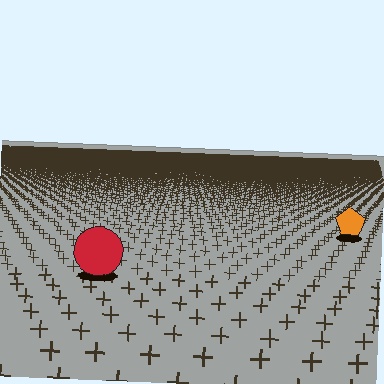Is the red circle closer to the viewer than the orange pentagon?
Yes. The red circle is closer — you can tell from the texture gradient: the ground texture is coarser near it.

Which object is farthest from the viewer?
The orange pentagon is farthest from the viewer. It appears smaller and the ground texture around it is denser.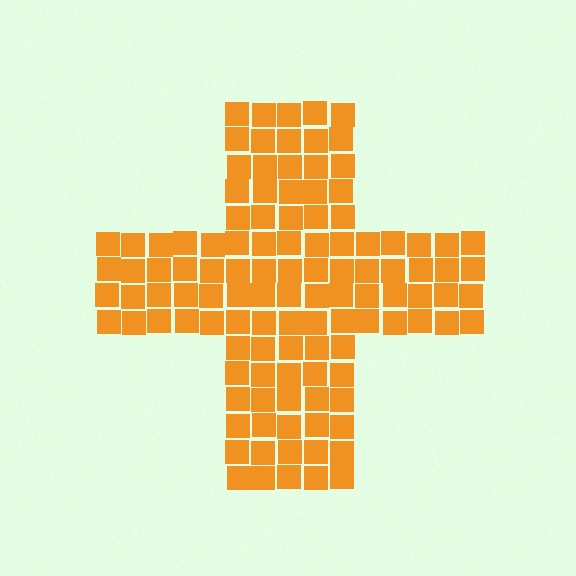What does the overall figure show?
The overall figure shows a cross.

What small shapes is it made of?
It is made of small squares.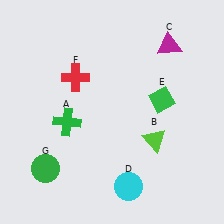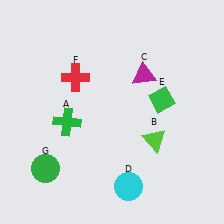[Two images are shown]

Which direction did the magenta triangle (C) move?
The magenta triangle (C) moved down.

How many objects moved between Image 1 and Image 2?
1 object moved between the two images.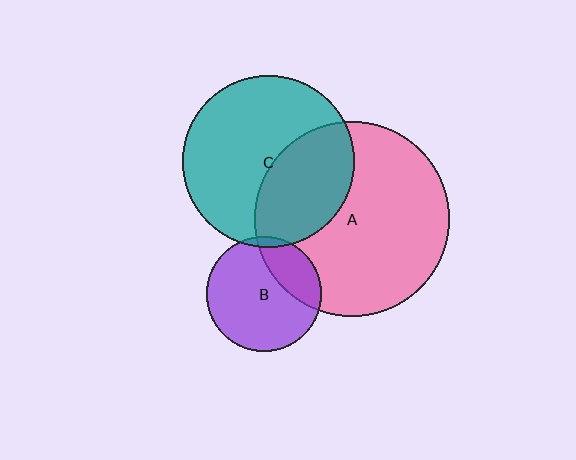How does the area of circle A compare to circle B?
Approximately 2.9 times.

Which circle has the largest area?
Circle A (pink).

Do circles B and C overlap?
Yes.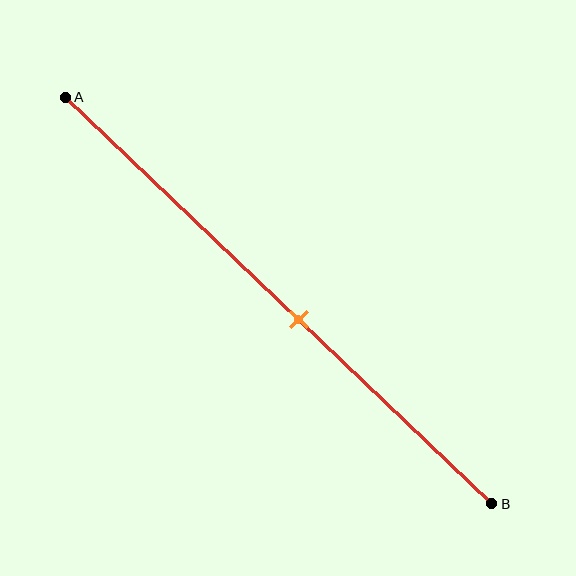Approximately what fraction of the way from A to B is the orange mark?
The orange mark is approximately 55% of the way from A to B.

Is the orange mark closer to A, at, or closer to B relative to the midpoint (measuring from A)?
The orange mark is closer to point B than the midpoint of segment AB.